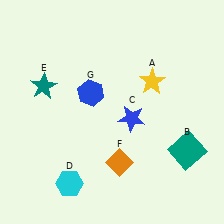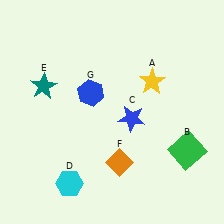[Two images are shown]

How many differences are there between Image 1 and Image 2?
There is 1 difference between the two images.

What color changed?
The square (B) changed from teal in Image 1 to green in Image 2.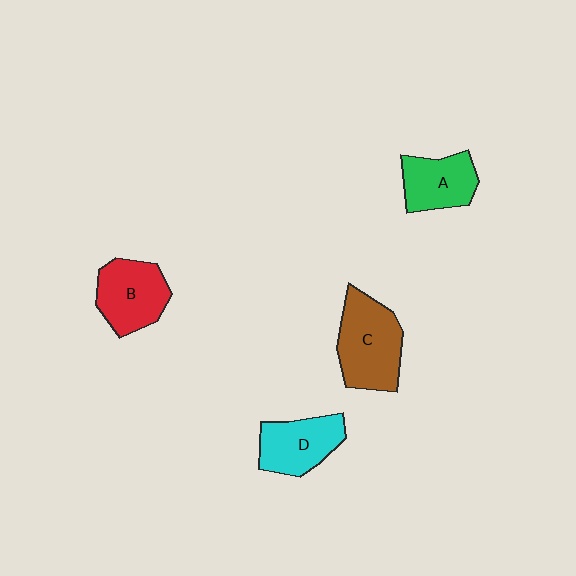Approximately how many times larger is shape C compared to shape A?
Approximately 1.4 times.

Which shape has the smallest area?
Shape A (green).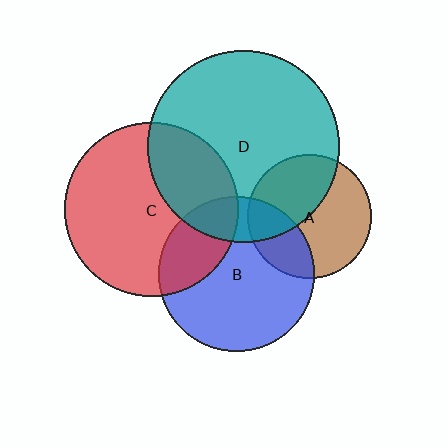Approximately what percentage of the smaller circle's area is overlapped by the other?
Approximately 25%.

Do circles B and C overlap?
Yes.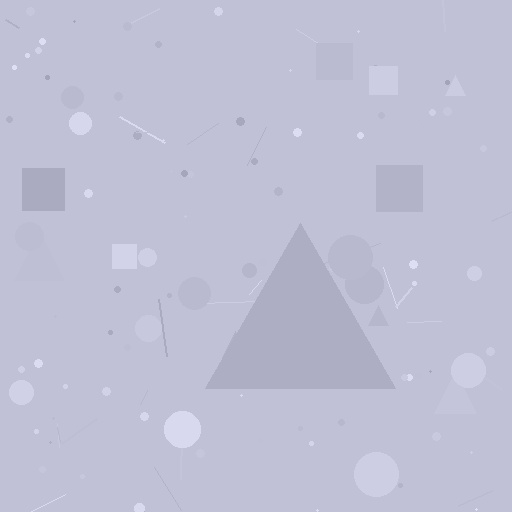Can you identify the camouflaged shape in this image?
The camouflaged shape is a triangle.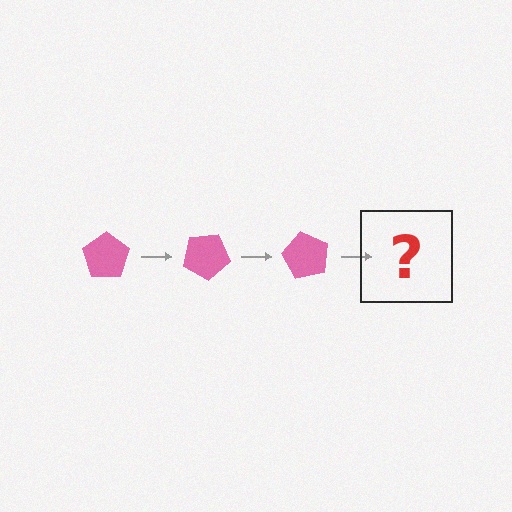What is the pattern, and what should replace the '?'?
The pattern is that the pentagon rotates 30 degrees each step. The '?' should be a pink pentagon rotated 90 degrees.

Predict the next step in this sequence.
The next step is a pink pentagon rotated 90 degrees.